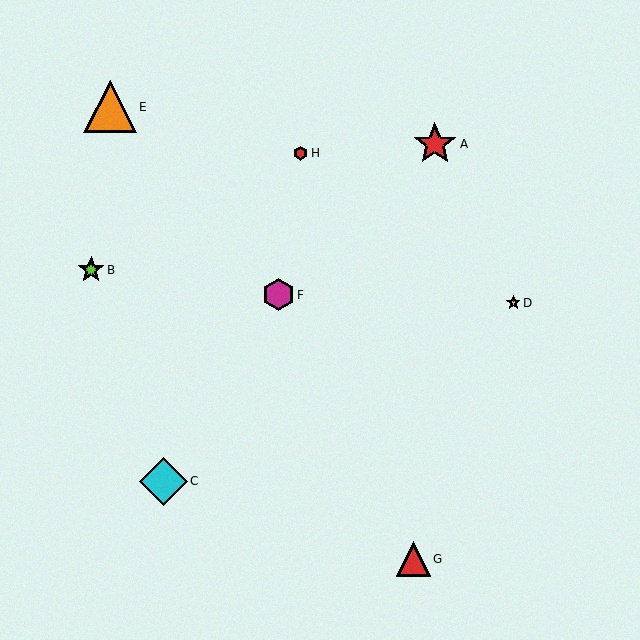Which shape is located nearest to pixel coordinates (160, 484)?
The cyan diamond (labeled C) at (163, 482) is nearest to that location.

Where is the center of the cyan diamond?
The center of the cyan diamond is at (163, 482).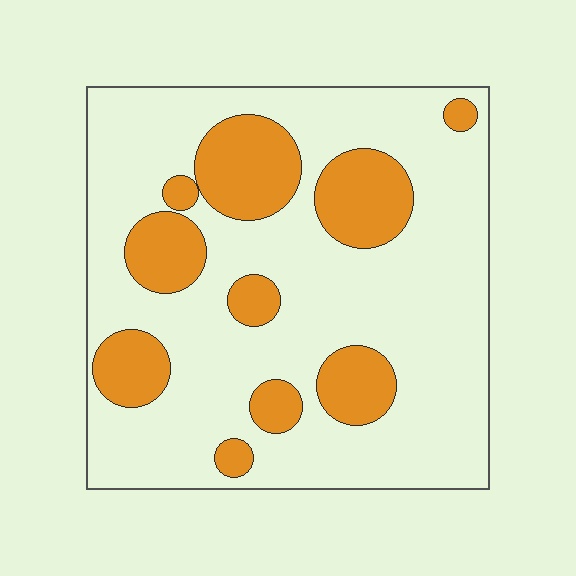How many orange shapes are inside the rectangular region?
10.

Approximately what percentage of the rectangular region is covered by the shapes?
Approximately 25%.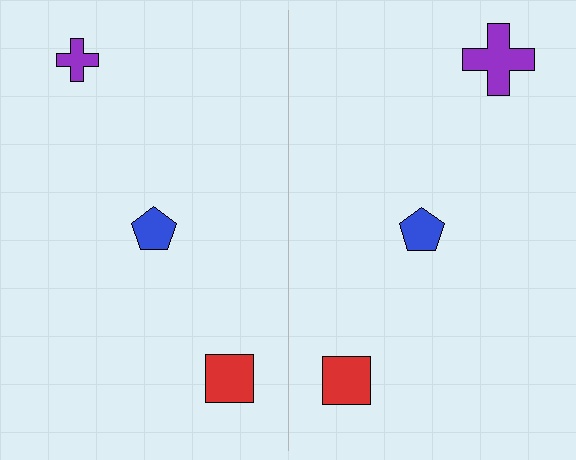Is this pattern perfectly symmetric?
No, the pattern is not perfectly symmetric. The purple cross on the right side has a different size than its mirror counterpart.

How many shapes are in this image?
There are 6 shapes in this image.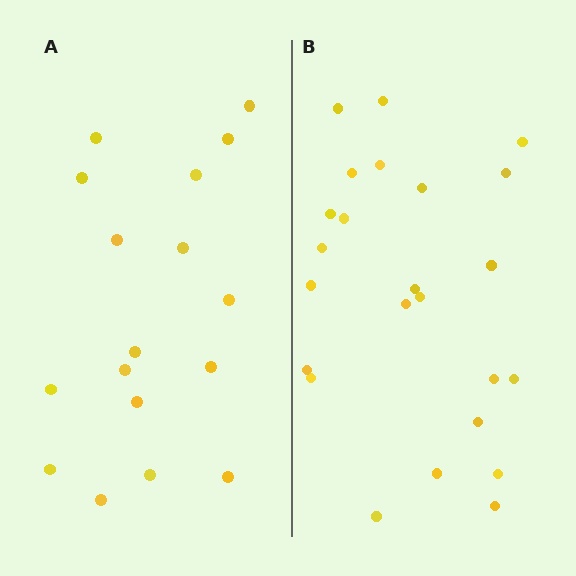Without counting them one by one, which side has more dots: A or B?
Region B (the right region) has more dots.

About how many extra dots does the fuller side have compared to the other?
Region B has roughly 8 or so more dots than region A.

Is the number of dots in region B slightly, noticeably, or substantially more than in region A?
Region B has noticeably more, but not dramatically so. The ratio is roughly 1.4 to 1.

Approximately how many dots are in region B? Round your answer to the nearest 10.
About 20 dots. (The exact count is 24, which rounds to 20.)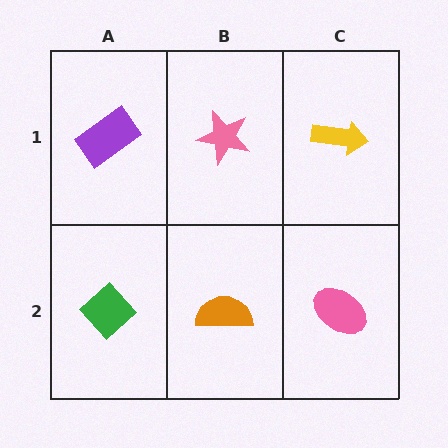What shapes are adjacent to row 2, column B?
A pink star (row 1, column B), a green diamond (row 2, column A), a pink ellipse (row 2, column C).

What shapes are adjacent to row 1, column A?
A green diamond (row 2, column A), a pink star (row 1, column B).